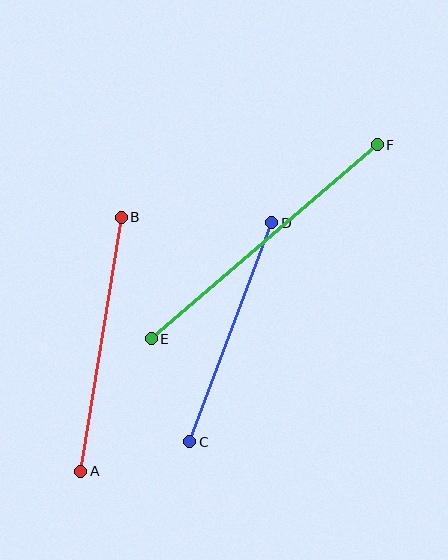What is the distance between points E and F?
The distance is approximately 298 pixels.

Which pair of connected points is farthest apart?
Points E and F are farthest apart.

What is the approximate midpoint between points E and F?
The midpoint is at approximately (264, 242) pixels.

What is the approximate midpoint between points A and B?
The midpoint is at approximately (101, 344) pixels.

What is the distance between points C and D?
The distance is approximately 234 pixels.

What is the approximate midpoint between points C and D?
The midpoint is at approximately (231, 332) pixels.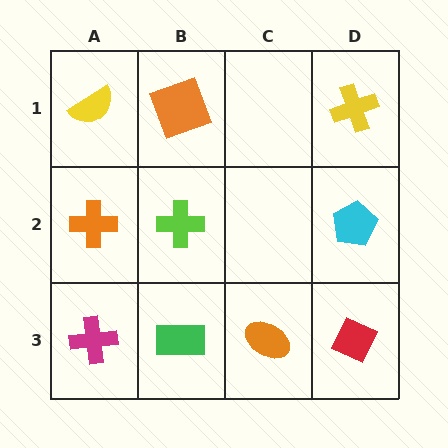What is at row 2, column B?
A lime cross.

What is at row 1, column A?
A yellow semicircle.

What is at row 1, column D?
A yellow cross.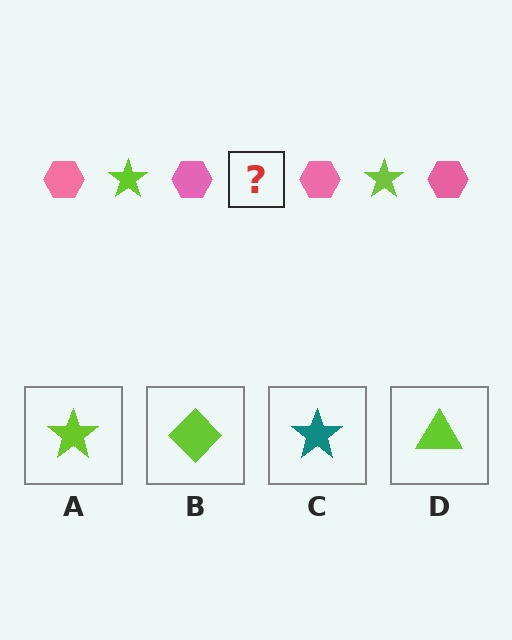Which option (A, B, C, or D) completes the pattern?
A.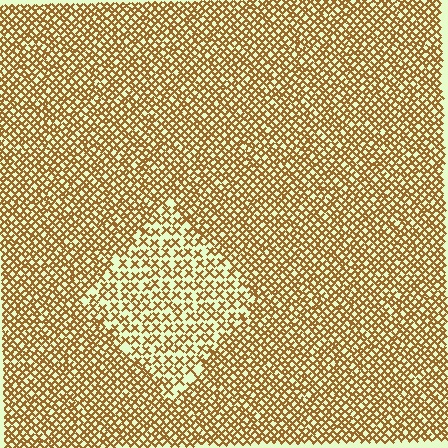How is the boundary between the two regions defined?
The boundary is defined by a change in element density (approximately 1.8x ratio). All elements are the same color, size, and shape.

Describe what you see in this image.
The image contains small brown elements arranged at two different densities. A diamond-shaped region is visible where the elements are less densely packed than the surrounding area.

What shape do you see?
I see a diamond.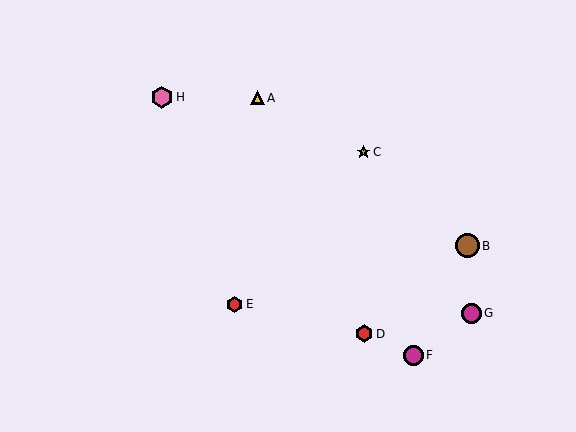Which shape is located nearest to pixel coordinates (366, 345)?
The red hexagon (labeled D) at (364, 334) is nearest to that location.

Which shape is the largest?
The brown circle (labeled B) is the largest.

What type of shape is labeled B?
Shape B is a brown circle.